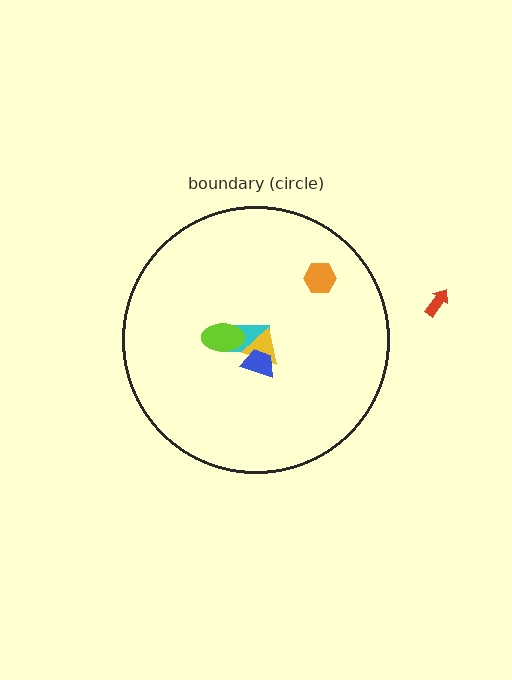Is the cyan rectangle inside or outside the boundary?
Inside.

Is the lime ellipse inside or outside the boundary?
Inside.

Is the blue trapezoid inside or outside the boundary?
Inside.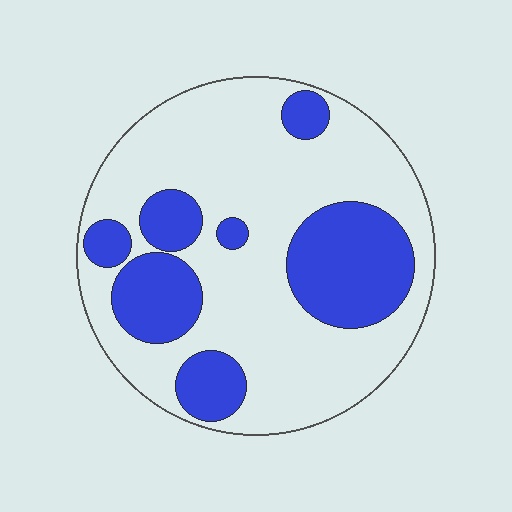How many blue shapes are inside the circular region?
7.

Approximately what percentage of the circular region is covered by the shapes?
Approximately 30%.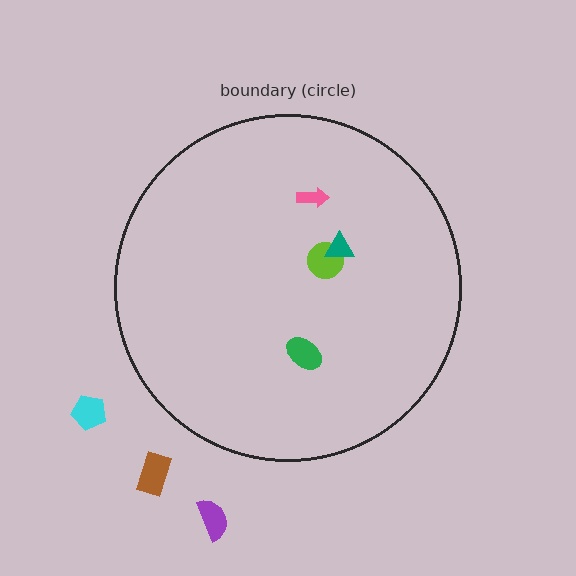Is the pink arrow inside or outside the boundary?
Inside.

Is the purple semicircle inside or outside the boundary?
Outside.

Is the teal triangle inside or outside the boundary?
Inside.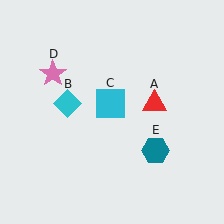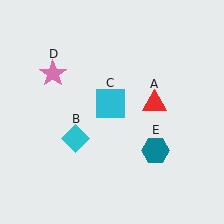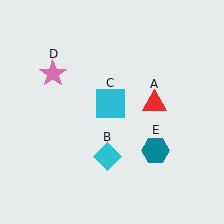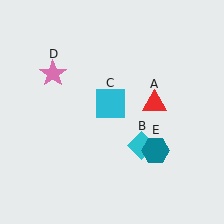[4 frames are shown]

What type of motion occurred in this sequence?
The cyan diamond (object B) rotated counterclockwise around the center of the scene.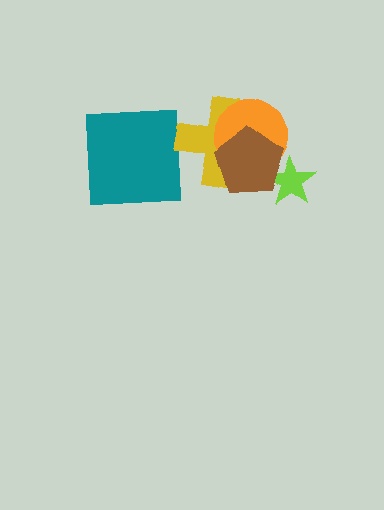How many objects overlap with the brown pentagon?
3 objects overlap with the brown pentagon.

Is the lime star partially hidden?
Yes, it is partially covered by another shape.